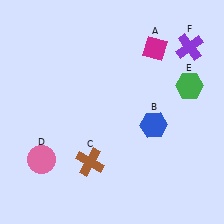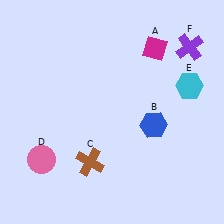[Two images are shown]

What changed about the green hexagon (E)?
In Image 1, E is green. In Image 2, it changed to cyan.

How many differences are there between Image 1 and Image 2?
There is 1 difference between the two images.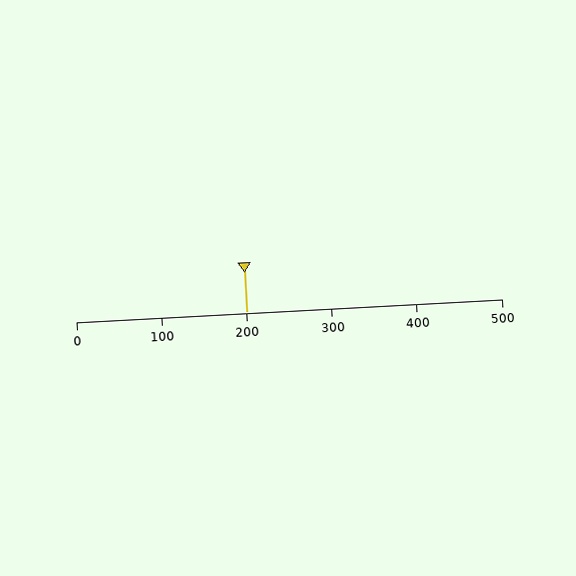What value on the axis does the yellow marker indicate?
The marker indicates approximately 200.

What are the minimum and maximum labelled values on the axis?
The axis runs from 0 to 500.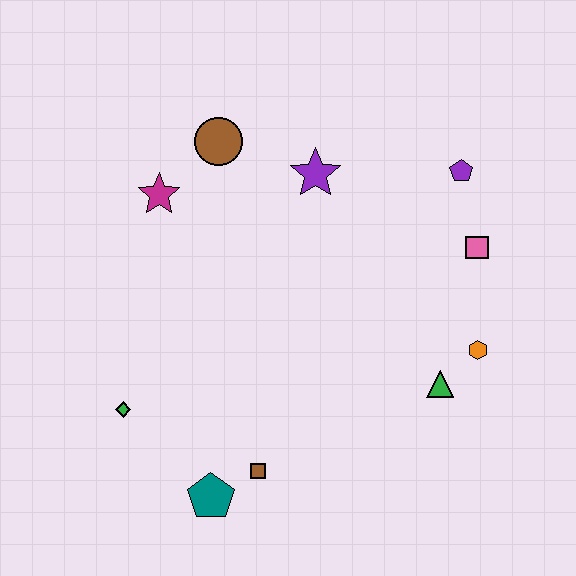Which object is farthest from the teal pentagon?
The purple pentagon is farthest from the teal pentagon.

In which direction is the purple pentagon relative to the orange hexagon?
The purple pentagon is above the orange hexagon.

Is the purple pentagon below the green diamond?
No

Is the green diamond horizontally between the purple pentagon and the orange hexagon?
No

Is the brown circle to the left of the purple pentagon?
Yes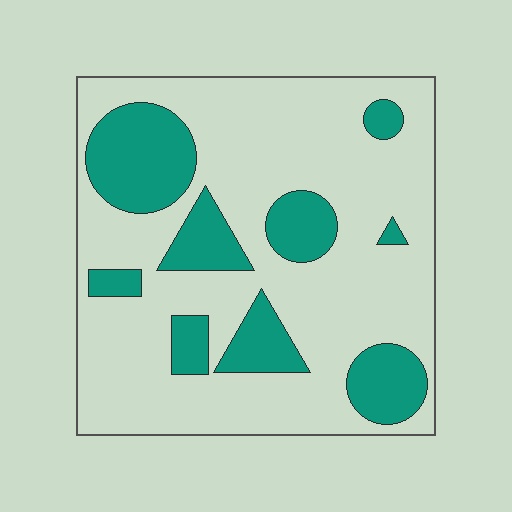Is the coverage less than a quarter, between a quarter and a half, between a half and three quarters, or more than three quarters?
Between a quarter and a half.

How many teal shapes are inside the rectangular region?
9.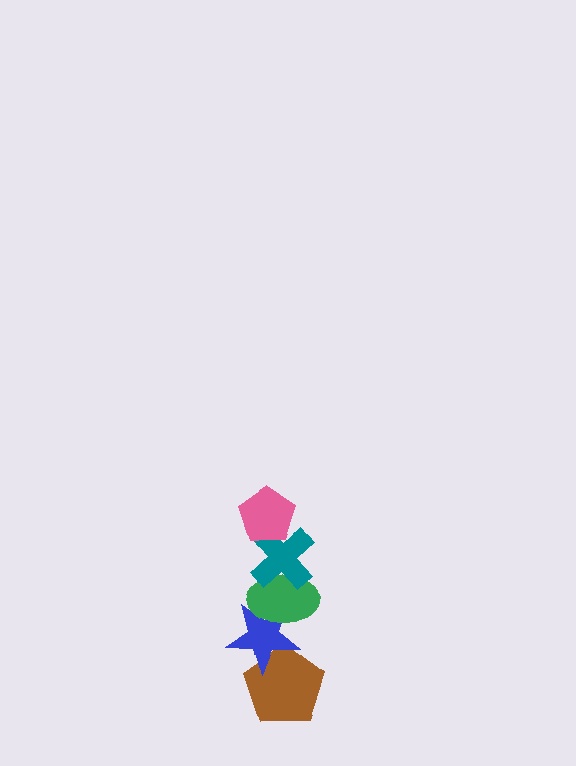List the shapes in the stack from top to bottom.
From top to bottom: the pink pentagon, the teal cross, the green ellipse, the blue star, the brown pentagon.